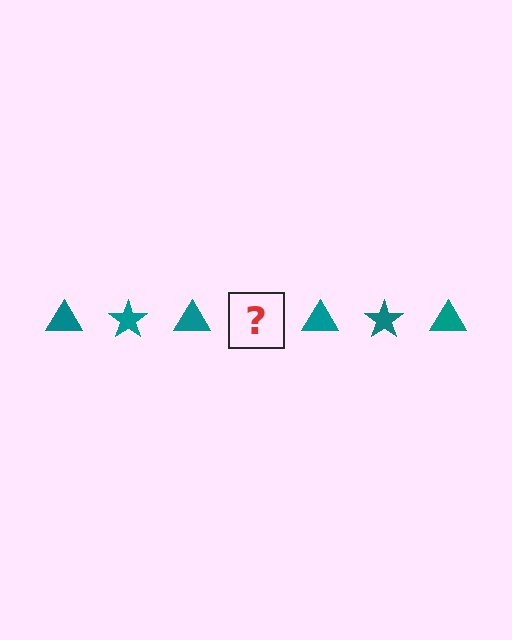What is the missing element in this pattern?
The missing element is a teal star.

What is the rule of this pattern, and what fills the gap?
The rule is that the pattern cycles through triangle, star shapes in teal. The gap should be filled with a teal star.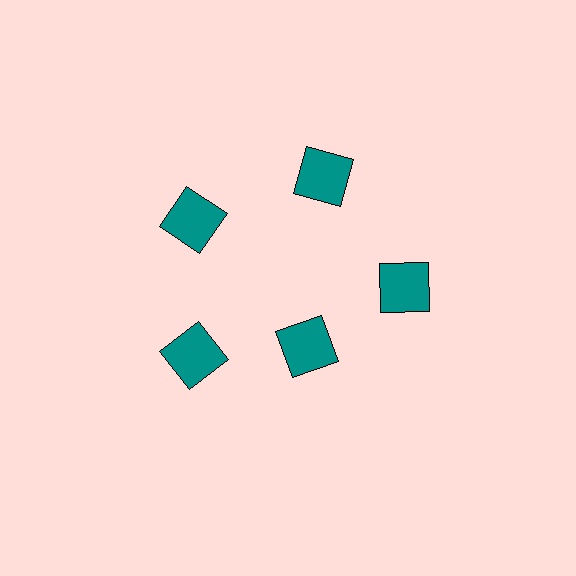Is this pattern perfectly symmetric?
No. The 5 teal squares are arranged in a ring, but one element near the 5 o'clock position is pulled inward toward the center, breaking the 5-fold rotational symmetry.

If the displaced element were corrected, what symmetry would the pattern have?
It would have 5-fold rotational symmetry — the pattern would map onto itself every 72 degrees.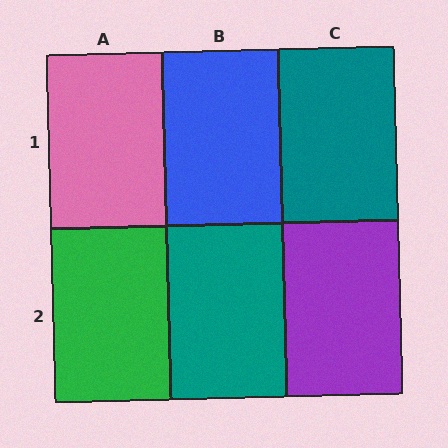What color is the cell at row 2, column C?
Purple.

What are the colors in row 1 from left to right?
Pink, blue, teal.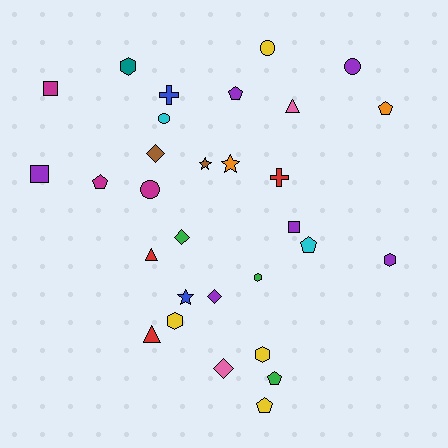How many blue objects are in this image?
There are 2 blue objects.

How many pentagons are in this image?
There are 6 pentagons.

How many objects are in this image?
There are 30 objects.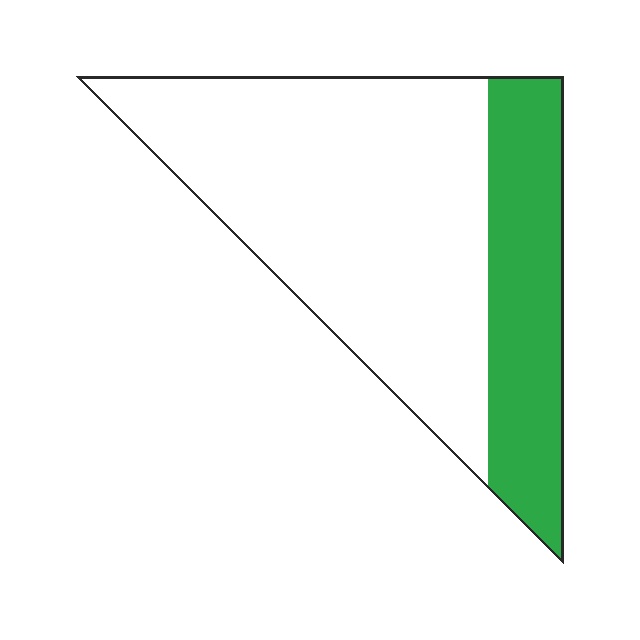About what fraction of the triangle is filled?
About one quarter (1/4).